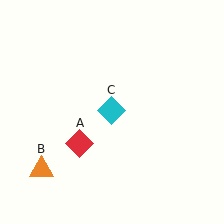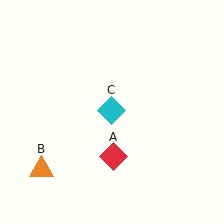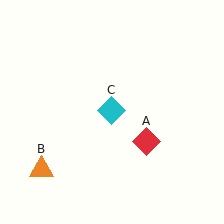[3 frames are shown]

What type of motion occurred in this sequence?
The red diamond (object A) rotated counterclockwise around the center of the scene.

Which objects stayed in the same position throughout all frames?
Orange triangle (object B) and cyan diamond (object C) remained stationary.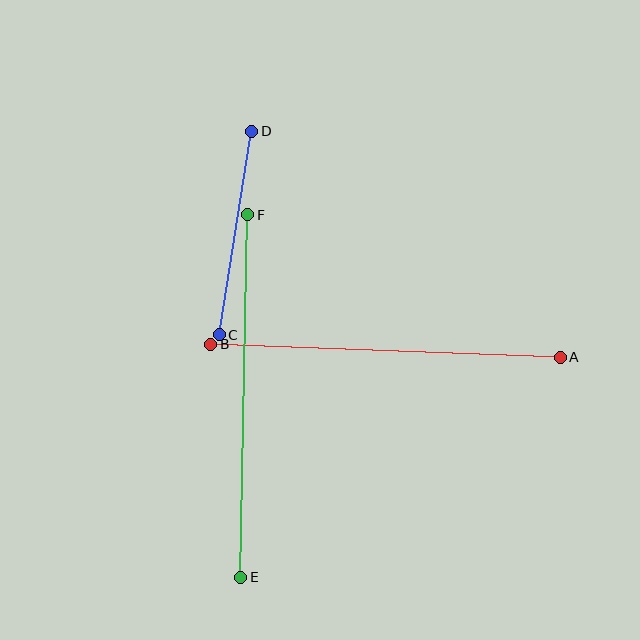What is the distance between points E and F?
The distance is approximately 363 pixels.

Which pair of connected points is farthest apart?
Points E and F are farthest apart.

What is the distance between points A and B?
The distance is approximately 350 pixels.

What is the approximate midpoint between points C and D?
The midpoint is at approximately (235, 233) pixels.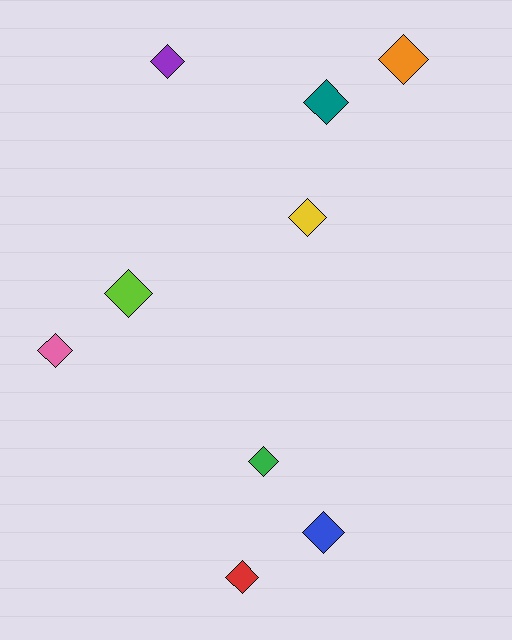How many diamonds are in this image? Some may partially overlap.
There are 9 diamonds.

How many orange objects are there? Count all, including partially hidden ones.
There is 1 orange object.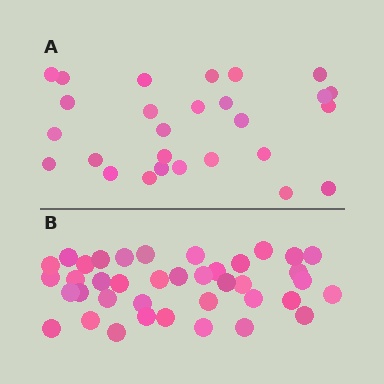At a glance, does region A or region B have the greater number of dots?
Region B (the bottom region) has more dots.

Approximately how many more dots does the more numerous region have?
Region B has roughly 12 or so more dots than region A.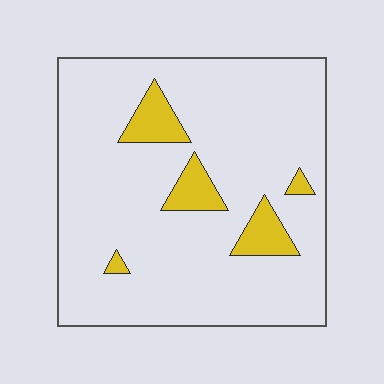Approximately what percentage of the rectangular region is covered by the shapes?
Approximately 10%.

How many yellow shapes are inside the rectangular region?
5.